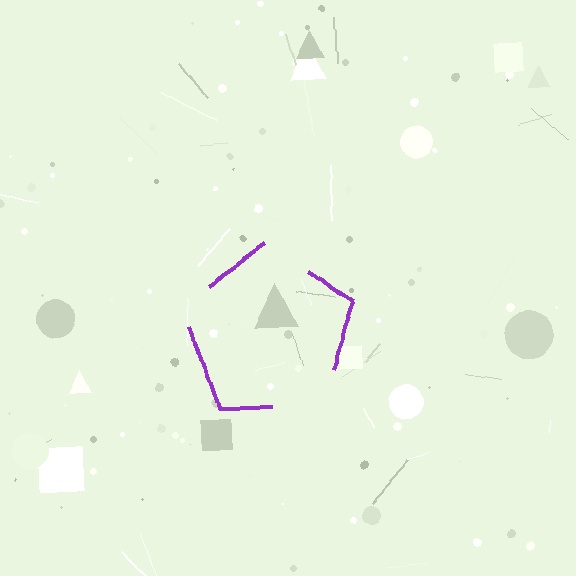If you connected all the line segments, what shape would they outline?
They would outline a pentagon.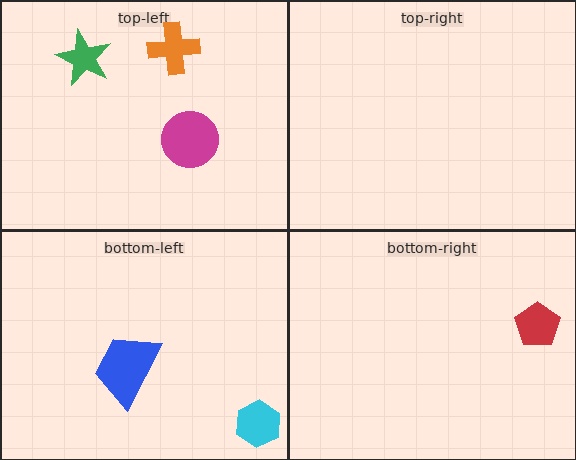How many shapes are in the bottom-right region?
1.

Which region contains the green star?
The top-left region.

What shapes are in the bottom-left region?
The blue trapezoid, the cyan hexagon.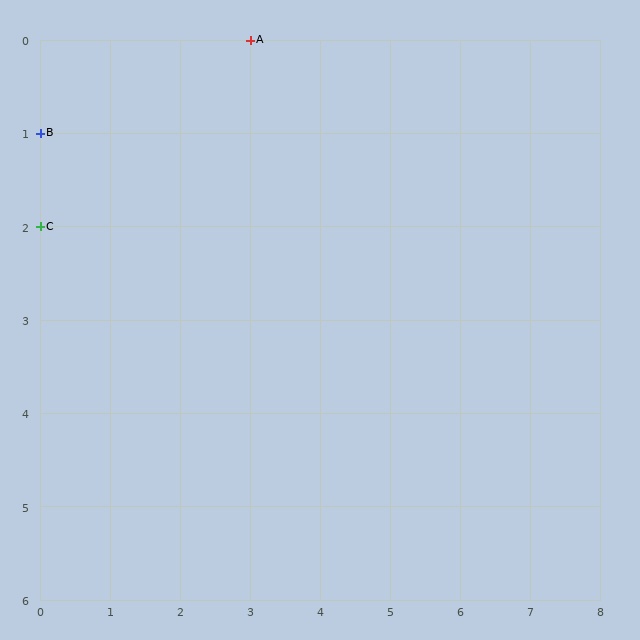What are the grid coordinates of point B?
Point B is at grid coordinates (0, 1).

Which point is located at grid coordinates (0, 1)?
Point B is at (0, 1).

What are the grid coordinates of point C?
Point C is at grid coordinates (0, 2).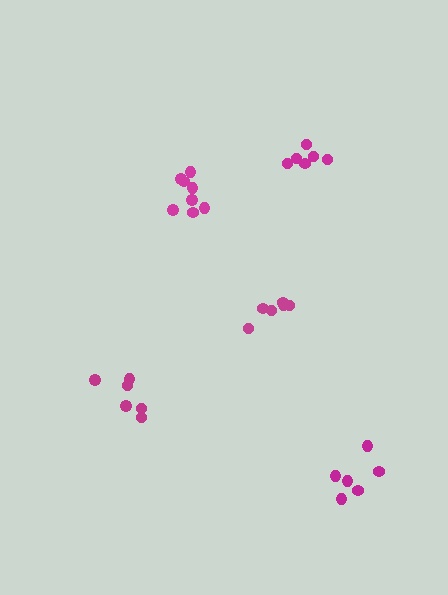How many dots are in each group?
Group 1: 6 dots, Group 2: 6 dots, Group 3: 6 dots, Group 4: 8 dots, Group 5: 6 dots (32 total).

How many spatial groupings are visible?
There are 5 spatial groupings.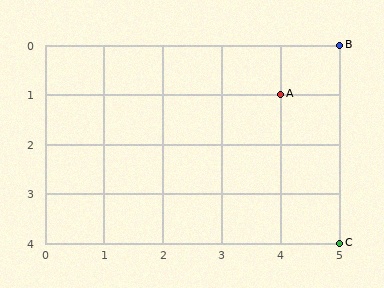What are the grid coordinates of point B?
Point B is at grid coordinates (5, 0).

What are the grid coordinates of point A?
Point A is at grid coordinates (4, 1).